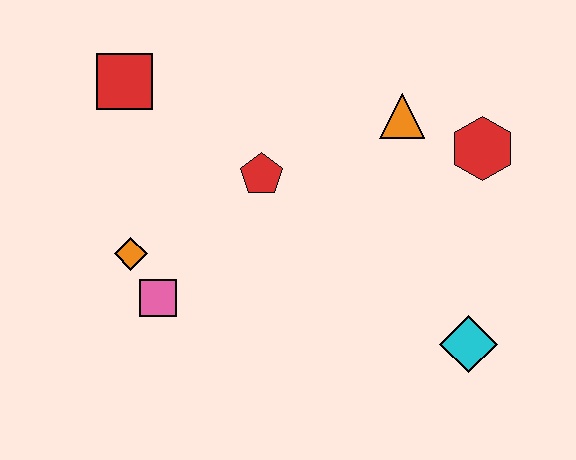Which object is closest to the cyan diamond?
The red hexagon is closest to the cyan diamond.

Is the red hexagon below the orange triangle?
Yes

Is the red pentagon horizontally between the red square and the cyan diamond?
Yes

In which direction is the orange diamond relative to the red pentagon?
The orange diamond is to the left of the red pentagon.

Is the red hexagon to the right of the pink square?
Yes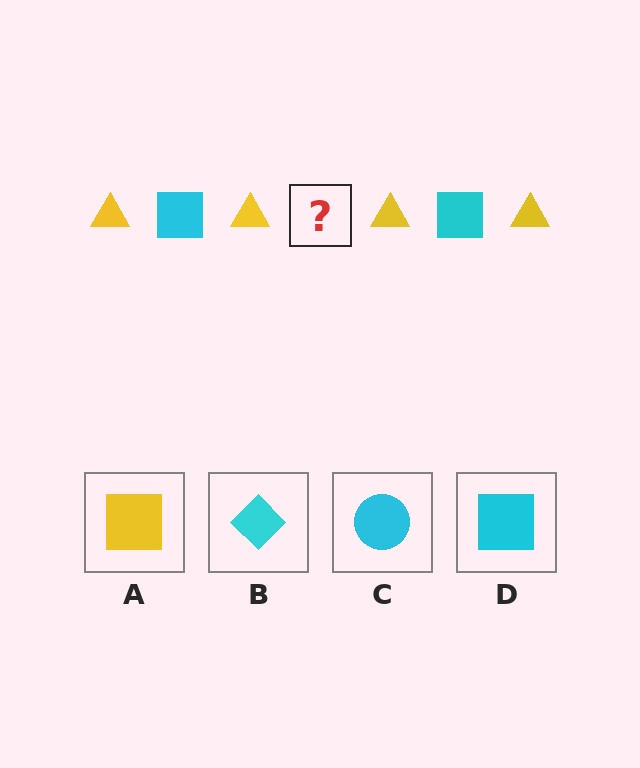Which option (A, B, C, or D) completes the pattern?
D.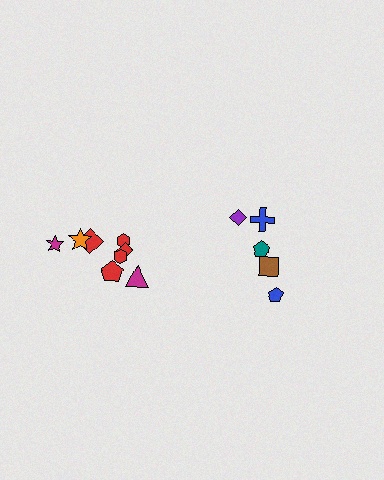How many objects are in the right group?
There are 5 objects.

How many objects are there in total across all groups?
There are 13 objects.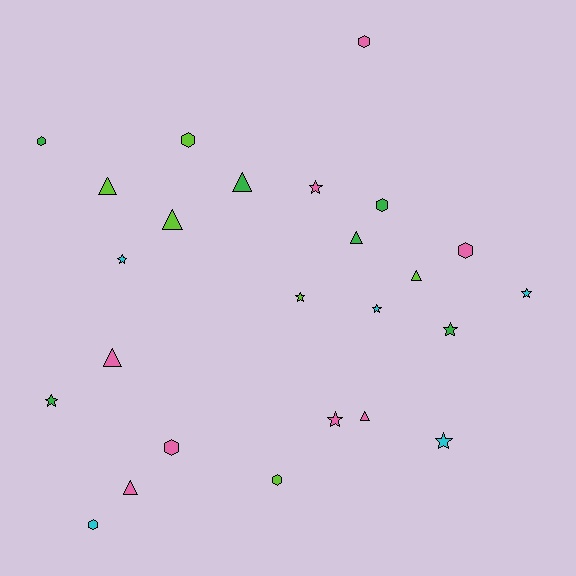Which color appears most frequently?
Pink, with 8 objects.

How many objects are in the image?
There are 25 objects.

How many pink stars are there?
There are 2 pink stars.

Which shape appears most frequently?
Star, with 9 objects.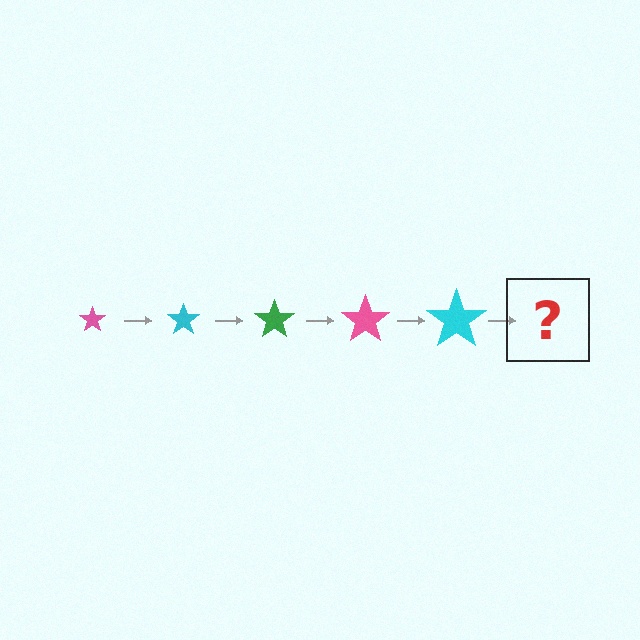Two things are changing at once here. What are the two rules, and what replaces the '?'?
The two rules are that the star grows larger each step and the color cycles through pink, cyan, and green. The '?' should be a green star, larger than the previous one.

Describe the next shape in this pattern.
It should be a green star, larger than the previous one.